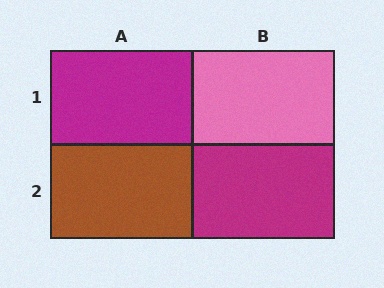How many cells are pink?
1 cell is pink.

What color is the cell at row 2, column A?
Brown.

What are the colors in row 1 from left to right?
Magenta, pink.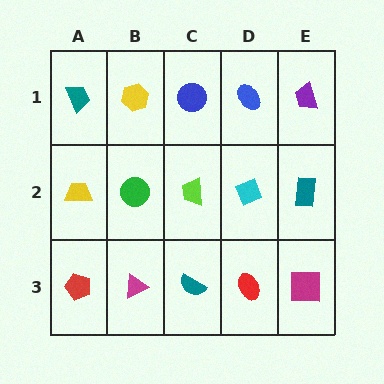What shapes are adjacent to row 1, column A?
A yellow trapezoid (row 2, column A), a yellow hexagon (row 1, column B).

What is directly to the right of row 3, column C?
A red ellipse.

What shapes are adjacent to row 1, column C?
A lime trapezoid (row 2, column C), a yellow hexagon (row 1, column B), a blue ellipse (row 1, column D).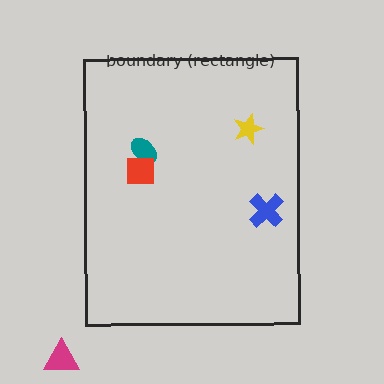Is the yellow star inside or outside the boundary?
Inside.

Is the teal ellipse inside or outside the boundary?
Inside.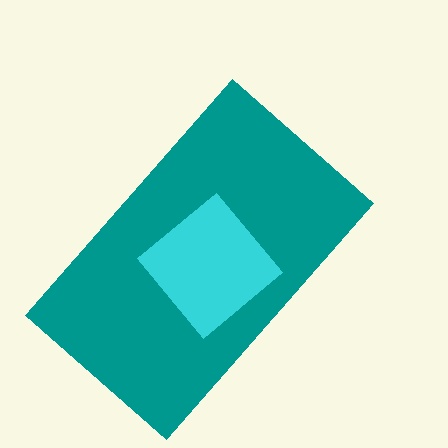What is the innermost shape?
The cyan diamond.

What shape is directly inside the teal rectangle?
The cyan diamond.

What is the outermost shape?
The teal rectangle.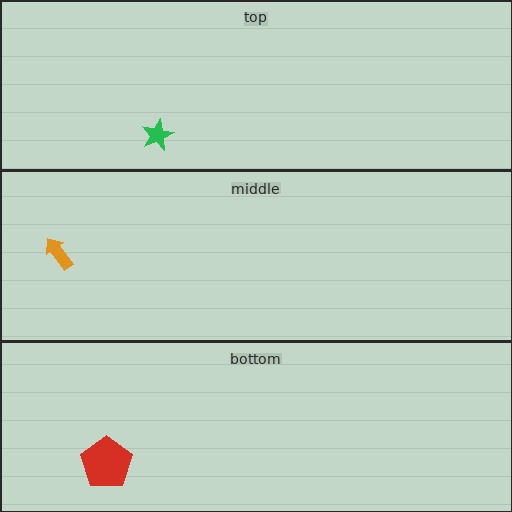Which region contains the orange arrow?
The middle region.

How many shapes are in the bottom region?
1.